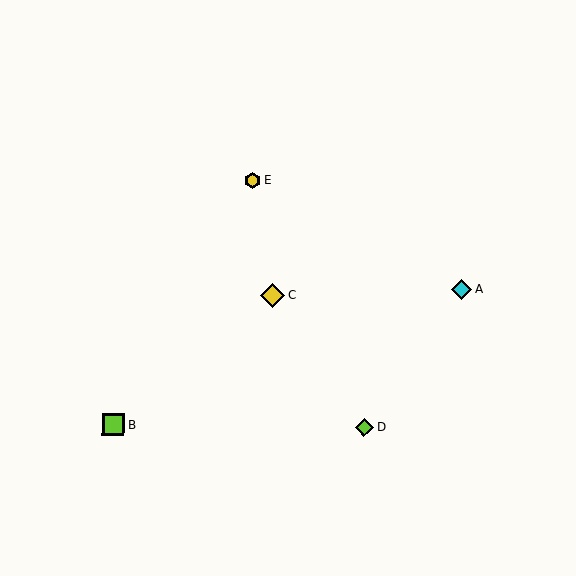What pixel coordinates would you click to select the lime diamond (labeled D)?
Click at (364, 427) to select the lime diamond D.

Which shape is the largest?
The yellow diamond (labeled C) is the largest.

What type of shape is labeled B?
Shape B is a lime square.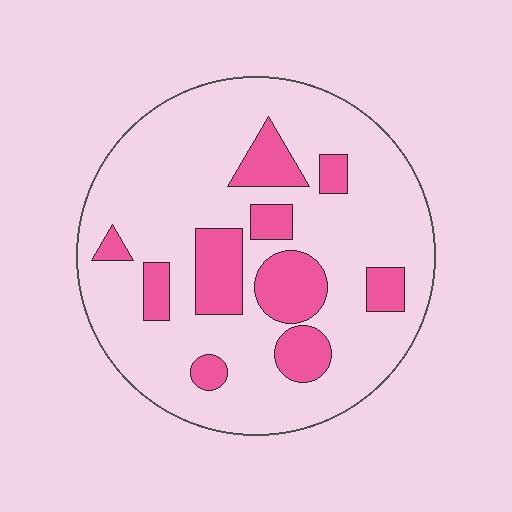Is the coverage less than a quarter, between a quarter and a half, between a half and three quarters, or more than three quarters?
Less than a quarter.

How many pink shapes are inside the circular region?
10.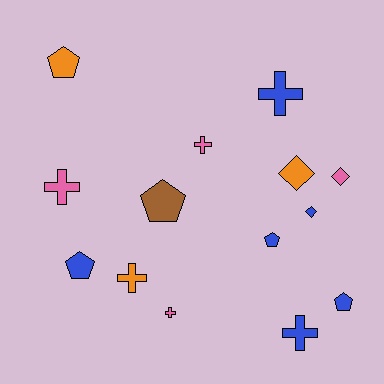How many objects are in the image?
There are 14 objects.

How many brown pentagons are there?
There is 1 brown pentagon.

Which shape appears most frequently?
Cross, with 6 objects.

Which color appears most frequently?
Blue, with 6 objects.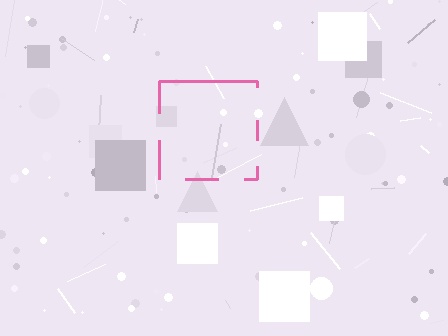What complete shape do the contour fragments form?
The contour fragments form a square.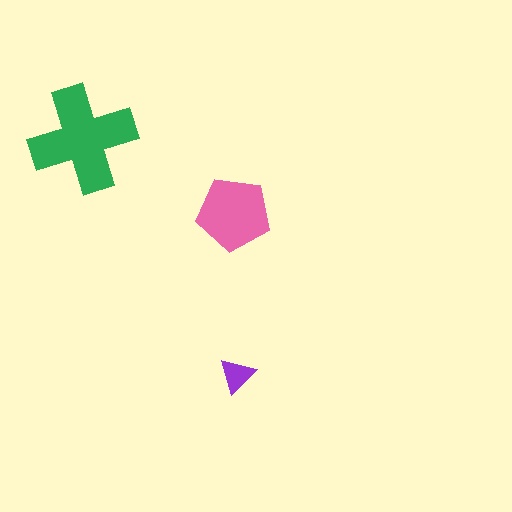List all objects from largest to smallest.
The green cross, the pink pentagon, the purple triangle.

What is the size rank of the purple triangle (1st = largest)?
3rd.